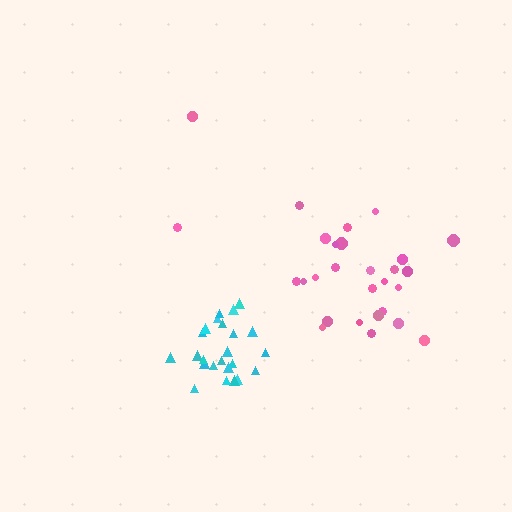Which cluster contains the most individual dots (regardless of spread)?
Pink (28).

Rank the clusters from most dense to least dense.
cyan, pink.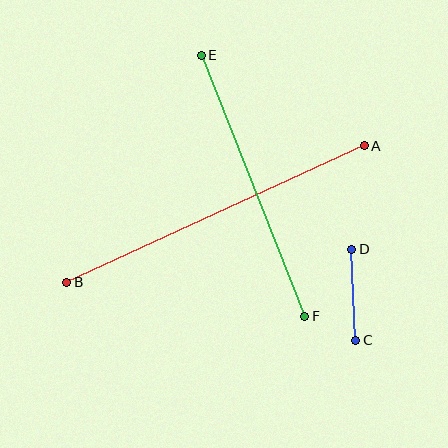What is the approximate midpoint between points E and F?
The midpoint is at approximately (253, 186) pixels.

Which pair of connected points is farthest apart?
Points A and B are farthest apart.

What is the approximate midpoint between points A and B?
The midpoint is at approximately (216, 214) pixels.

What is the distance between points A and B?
The distance is approximately 327 pixels.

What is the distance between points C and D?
The distance is approximately 91 pixels.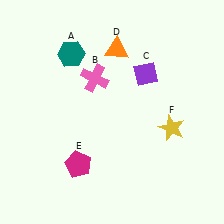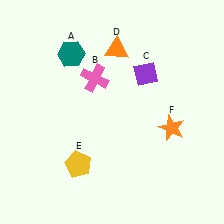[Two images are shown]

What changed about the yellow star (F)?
In Image 1, F is yellow. In Image 2, it changed to orange.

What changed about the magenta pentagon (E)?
In Image 1, E is magenta. In Image 2, it changed to yellow.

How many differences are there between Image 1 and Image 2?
There are 2 differences between the two images.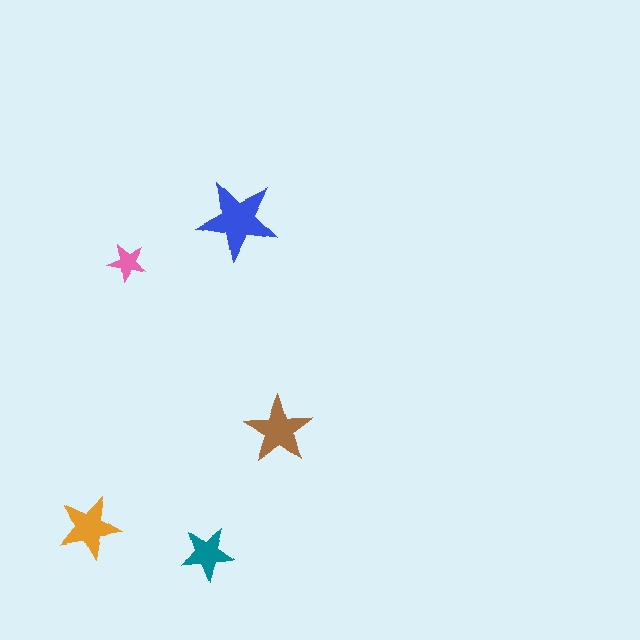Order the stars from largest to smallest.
the blue one, the brown one, the orange one, the teal one, the pink one.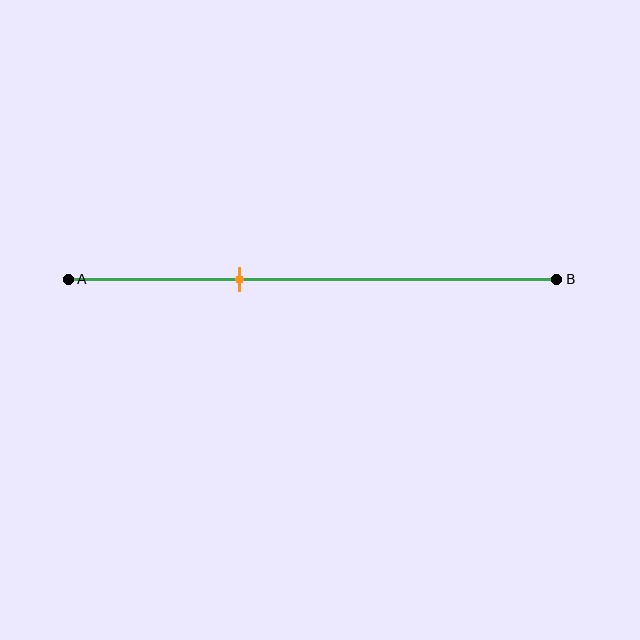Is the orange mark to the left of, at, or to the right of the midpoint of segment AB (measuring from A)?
The orange mark is to the left of the midpoint of segment AB.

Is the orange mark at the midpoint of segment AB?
No, the mark is at about 35% from A, not at the 50% midpoint.